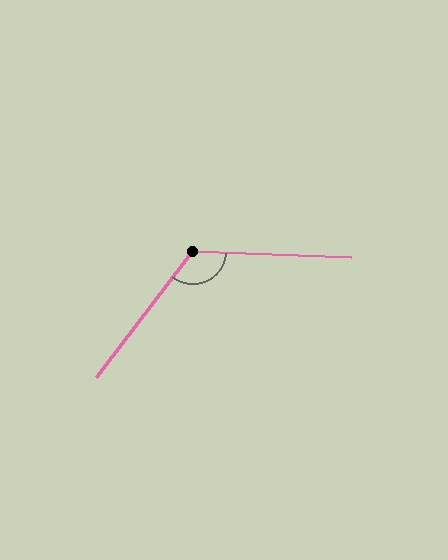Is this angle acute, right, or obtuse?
It is obtuse.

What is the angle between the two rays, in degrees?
Approximately 125 degrees.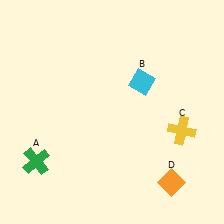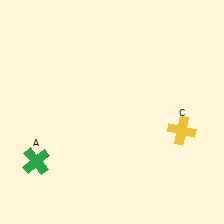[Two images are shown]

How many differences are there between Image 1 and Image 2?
There are 2 differences between the two images.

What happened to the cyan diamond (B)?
The cyan diamond (B) was removed in Image 2. It was in the top-right area of Image 1.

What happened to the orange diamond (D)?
The orange diamond (D) was removed in Image 2. It was in the bottom-right area of Image 1.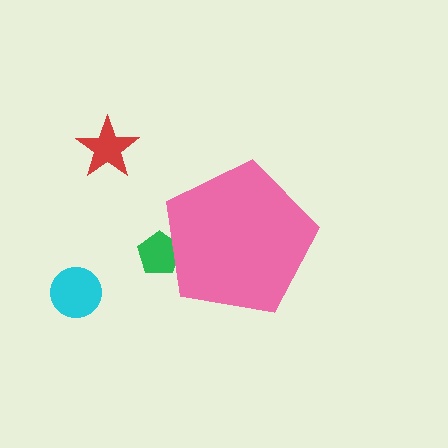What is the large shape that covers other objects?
A pink pentagon.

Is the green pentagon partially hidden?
Yes, the green pentagon is partially hidden behind the pink pentagon.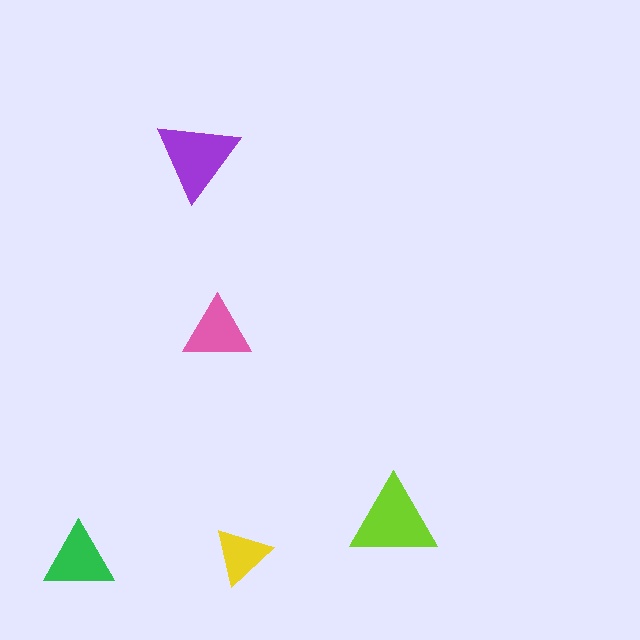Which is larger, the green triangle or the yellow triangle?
The green one.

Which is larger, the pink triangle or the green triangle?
The green one.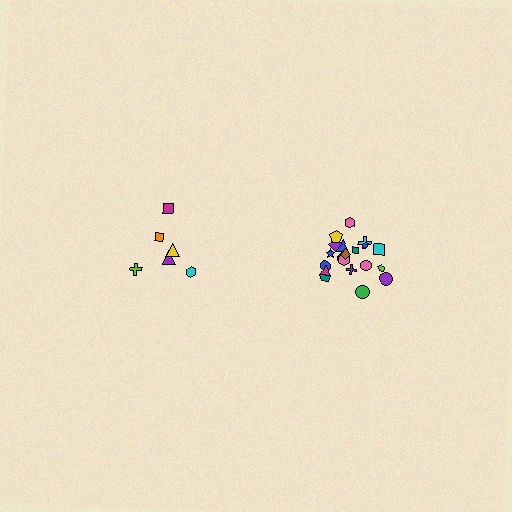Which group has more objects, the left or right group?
The right group.